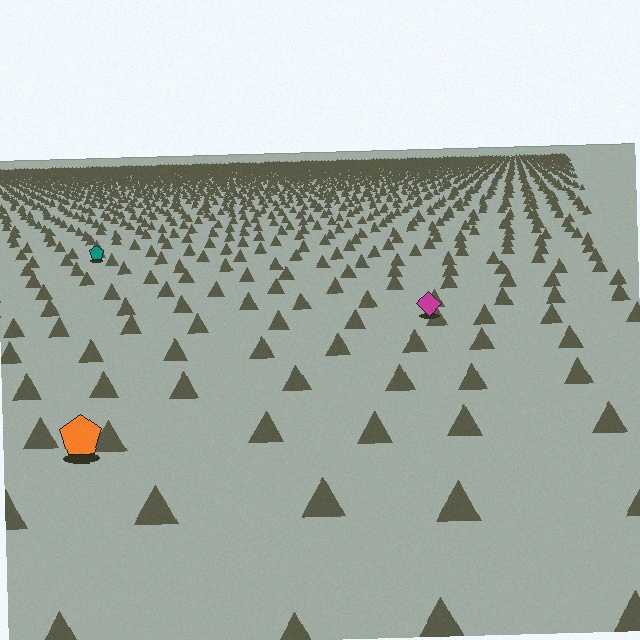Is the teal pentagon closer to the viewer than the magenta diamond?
No. The magenta diamond is closer — you can tell from the texture gradient: the ground texture is coarser near it.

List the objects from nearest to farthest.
From nearest to farthest: the orange pentagon, the magenta diamond, the teal pentagon.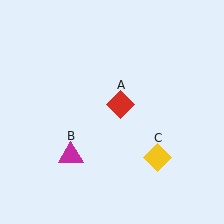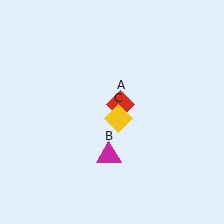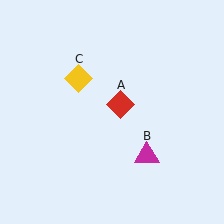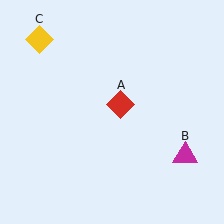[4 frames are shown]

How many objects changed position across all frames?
2 objects changed position: magenta triangle (object B), yellow diamond (object C).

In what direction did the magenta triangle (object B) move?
The magenta triangle (object B) moved right.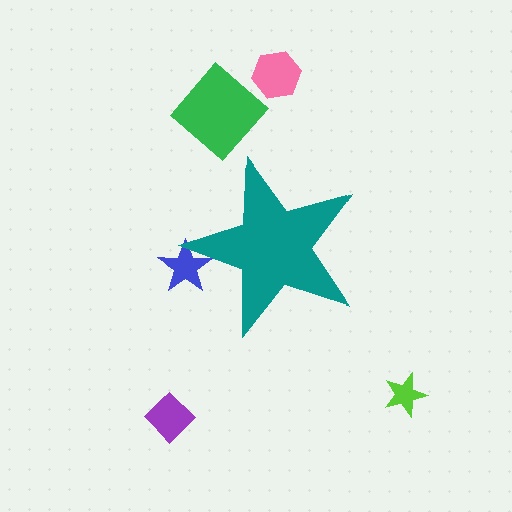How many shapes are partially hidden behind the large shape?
1 shape is partially hidden.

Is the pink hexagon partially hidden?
No, the pink hexagon is fully visible.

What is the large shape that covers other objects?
A teal star.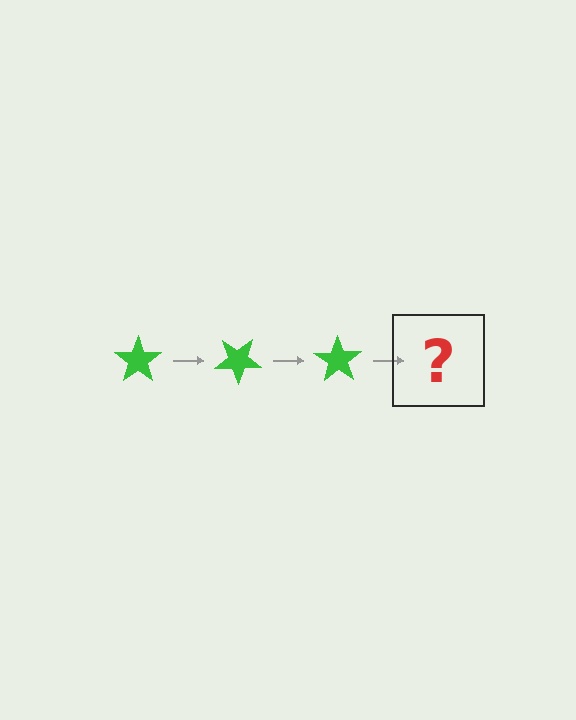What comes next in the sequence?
The next element should be a green star rotated 105 degrees.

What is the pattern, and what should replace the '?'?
The pattern is that the star rotates 35 degrees each step. The '?' should be a green star rotated 105 degrees.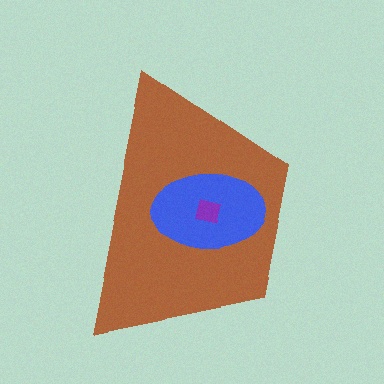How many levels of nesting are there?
3.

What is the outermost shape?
The brown trapezoid.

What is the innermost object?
The purple square.